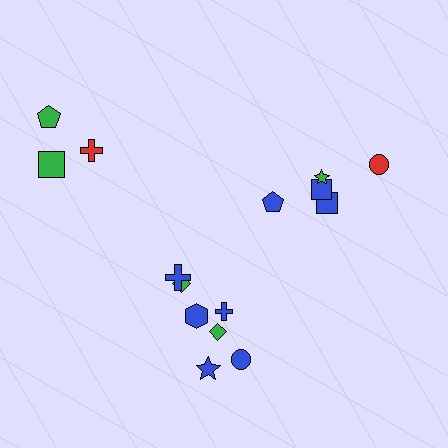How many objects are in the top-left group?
There are 3 objects.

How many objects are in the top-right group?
There are 5 objects.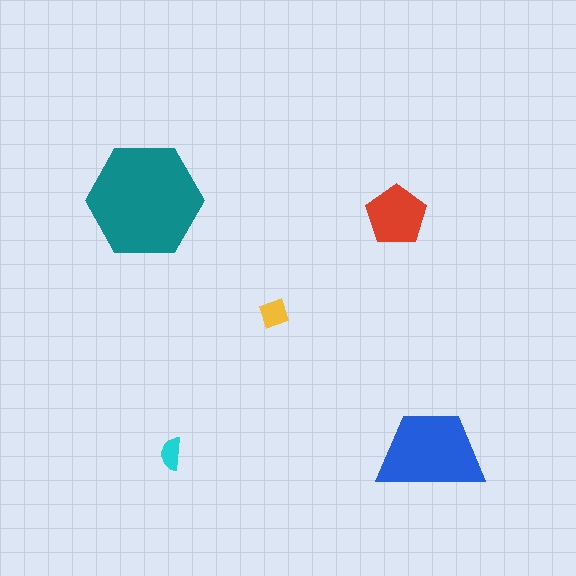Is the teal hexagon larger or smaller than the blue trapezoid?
Larger.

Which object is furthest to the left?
The teal hexagon is leftmost.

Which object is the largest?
The teal hexagon.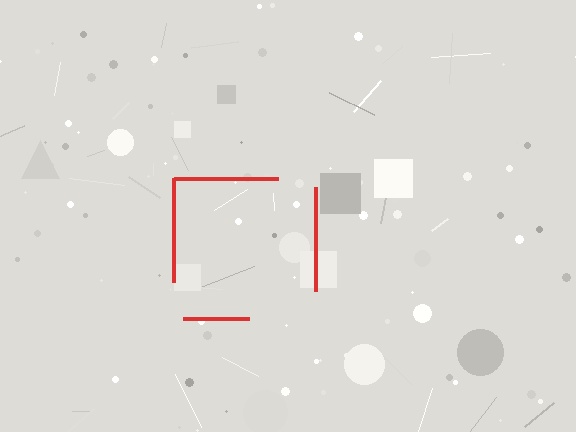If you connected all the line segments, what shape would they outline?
They would outline a square.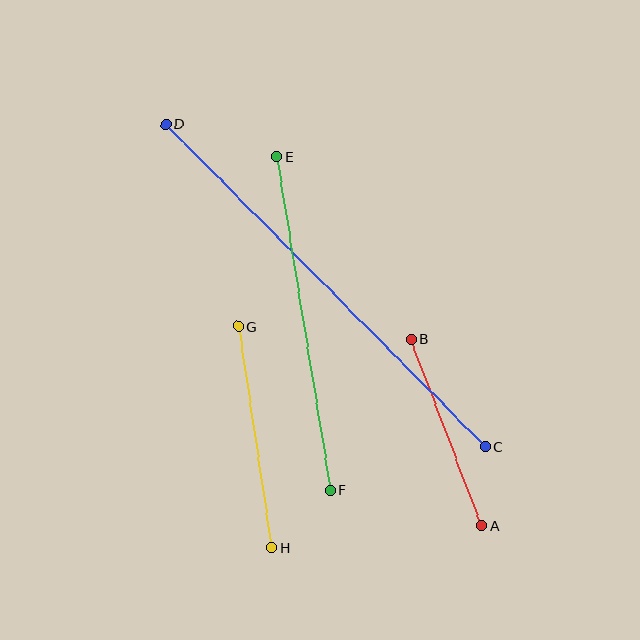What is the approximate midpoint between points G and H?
The midpoint is at approximately (255, 437) pixels.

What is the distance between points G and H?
The distance is approximately 224 pixels.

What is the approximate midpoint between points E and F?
The midpoint is at approximately (303, 324) pixels.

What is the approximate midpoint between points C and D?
The midpoint is at approximately (325, 285) pixels.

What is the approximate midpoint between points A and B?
The midpoint is at approximately (446, 433) pixels.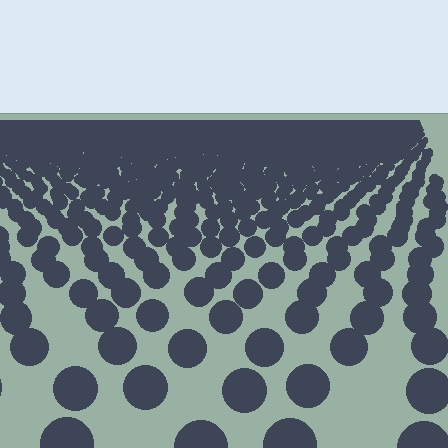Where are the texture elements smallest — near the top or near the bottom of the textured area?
Near the top.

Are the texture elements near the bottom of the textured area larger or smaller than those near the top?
Larger. Near the bottom, elements are closer to the viewer and appear at a bigger on-screen size.